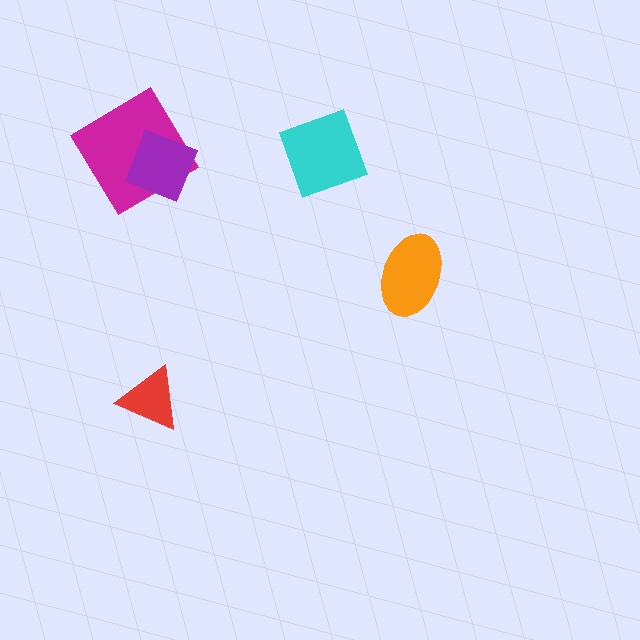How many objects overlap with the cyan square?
0 objects overlap with the cyan square.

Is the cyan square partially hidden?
No, no other shape covers it.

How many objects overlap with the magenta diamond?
1 object overlaps with the magenta diamond.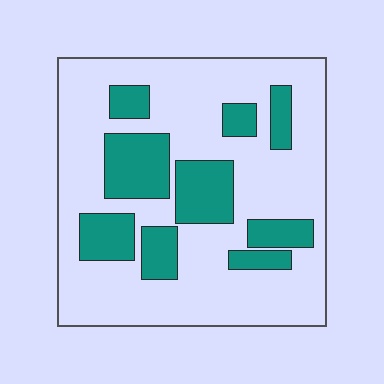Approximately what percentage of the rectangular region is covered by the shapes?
Approximately 30%.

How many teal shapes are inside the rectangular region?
9.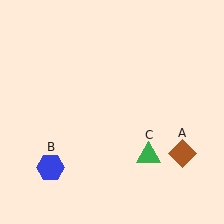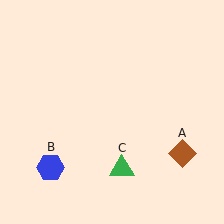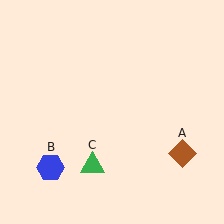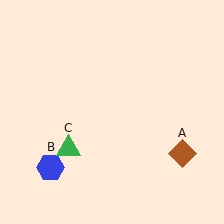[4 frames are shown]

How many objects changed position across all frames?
1 object changed position: green triangle (object C).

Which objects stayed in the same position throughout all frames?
Brown diamond (object A) and blue hexagon (object B) remained stationary.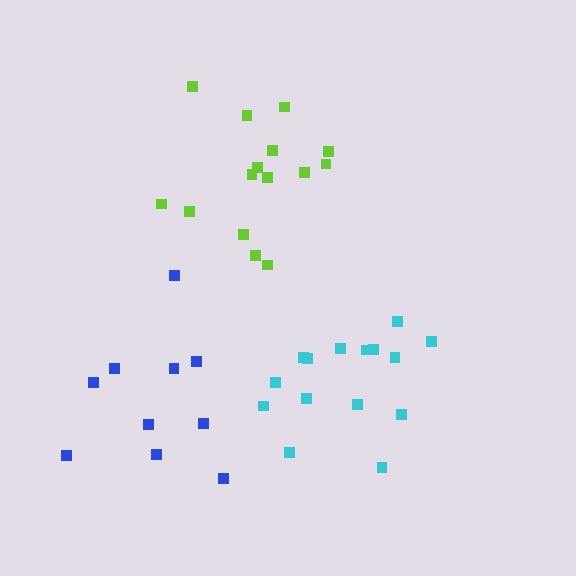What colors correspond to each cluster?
The clusters are colored: blue, lime, cyan.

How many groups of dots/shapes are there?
There are 3 groups.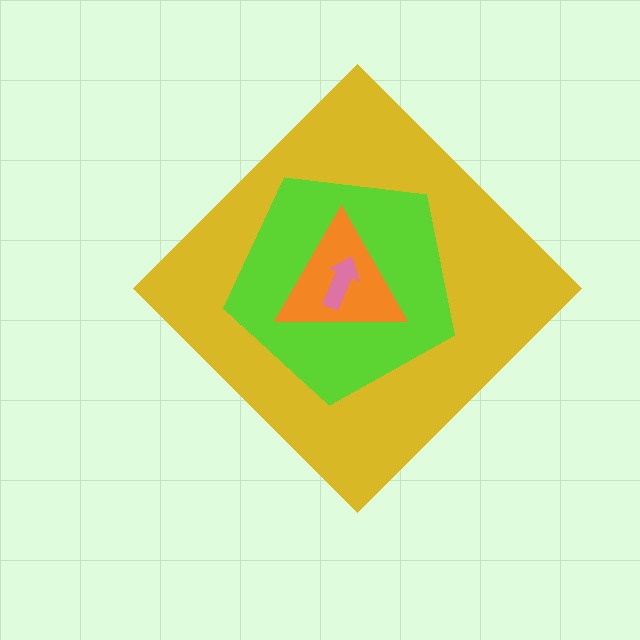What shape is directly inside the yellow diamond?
The lime pentagon.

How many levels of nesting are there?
4.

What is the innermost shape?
The pink arrow.